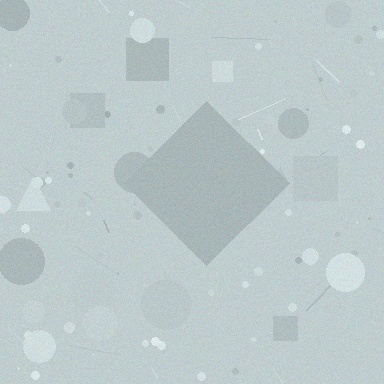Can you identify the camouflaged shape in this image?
The camouflaged shape is a diamond.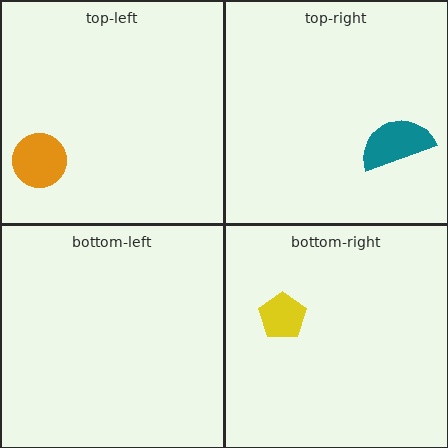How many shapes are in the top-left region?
1.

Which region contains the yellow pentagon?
The bottom-right region.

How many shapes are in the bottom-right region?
1.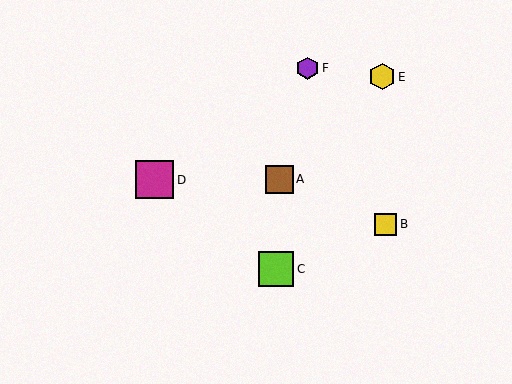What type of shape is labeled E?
Shape E is a yellow hexagon.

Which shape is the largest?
The magenta square (labeled D) is the largest.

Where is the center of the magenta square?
The center of the magenta square is at (154, 180).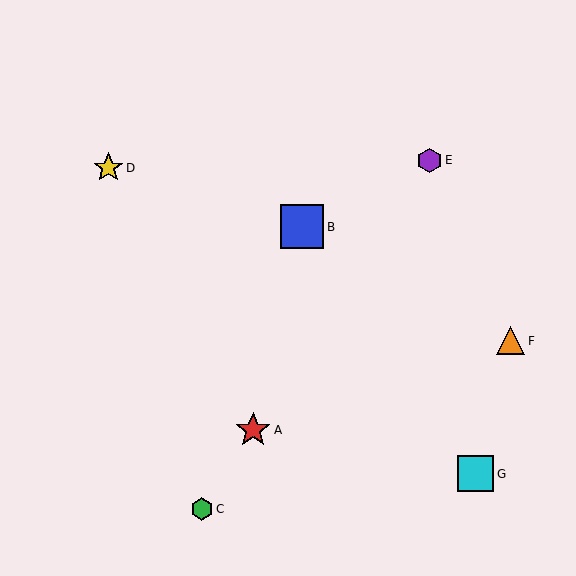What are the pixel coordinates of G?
Object G is at (476, 474).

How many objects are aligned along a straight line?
3 objects (A, C, E) are aligned along a straight line.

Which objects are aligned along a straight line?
Objects A, C, E are aligned along a straight line.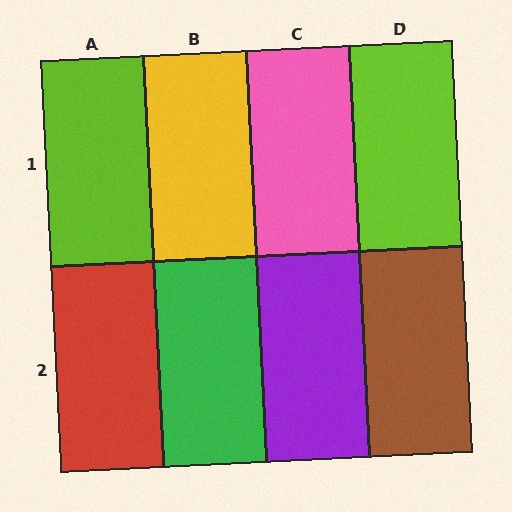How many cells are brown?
1 cell is brown.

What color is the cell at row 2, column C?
Purple.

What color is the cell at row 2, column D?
Brown.